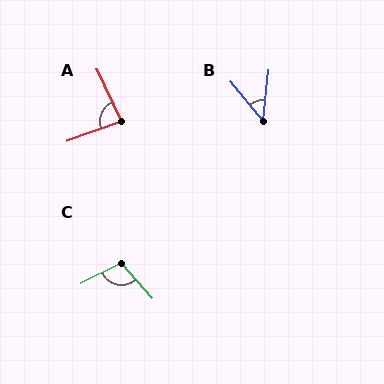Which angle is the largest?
C, at approximately 105 degrees.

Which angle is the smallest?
B, at approximately 46 degrees.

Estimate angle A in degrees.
Approximately 85 degrees.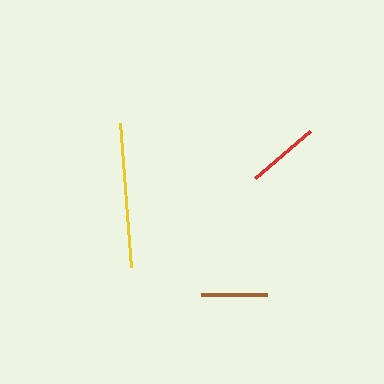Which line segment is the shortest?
The brown line is the shortest at approximately 65 pixels.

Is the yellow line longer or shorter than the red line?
The yellow line is longer than the red line.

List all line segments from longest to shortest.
From longest to shortest: yellow, red, brown.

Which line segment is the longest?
The yellow line is the longest at approximately 144 pixels.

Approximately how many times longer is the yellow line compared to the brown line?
The yellow line is approximately 2.2 times the length of the brown line.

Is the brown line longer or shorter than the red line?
The red line is longer than the brown line.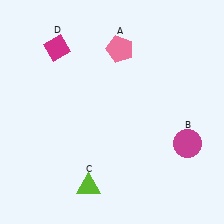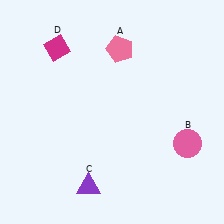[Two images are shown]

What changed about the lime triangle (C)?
In Image 1, C is lime. In Image 2, it changed to purple.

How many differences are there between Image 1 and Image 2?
There are 2 differences between the two images.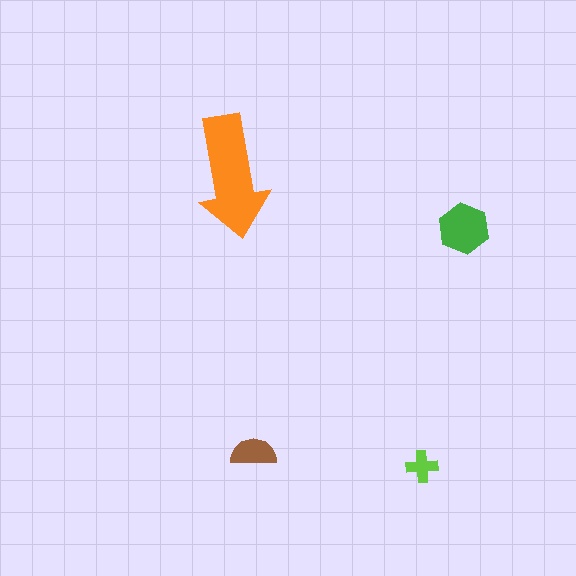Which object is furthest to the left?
The orange arrow is leftmost.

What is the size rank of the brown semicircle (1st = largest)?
3rd.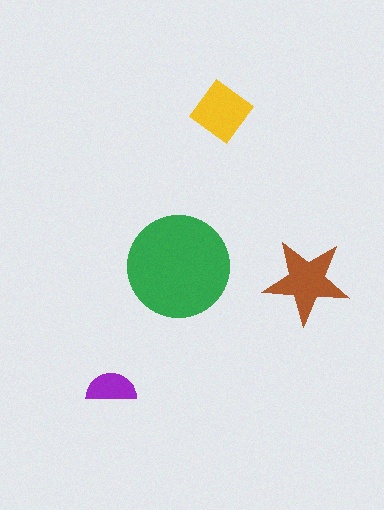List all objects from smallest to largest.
The purple semicircle, the yellow diamond, the brown star, the green circle.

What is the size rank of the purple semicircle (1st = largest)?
4th.